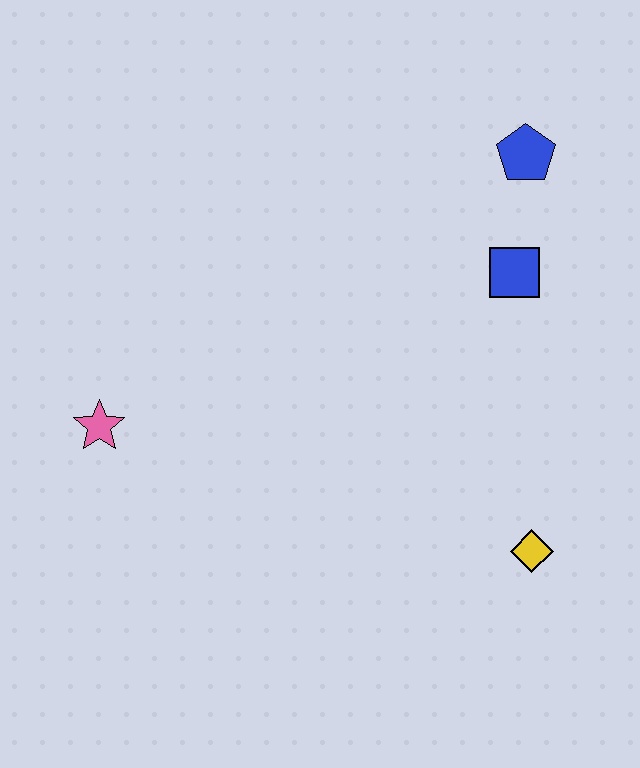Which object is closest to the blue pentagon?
The blue square is closest to the blue pentagon.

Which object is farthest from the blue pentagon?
The pink star is farthest from the blue pentagon.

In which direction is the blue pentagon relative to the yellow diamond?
The blue pentagon is above the yellow diamond.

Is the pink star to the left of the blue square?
Yes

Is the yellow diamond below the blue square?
Yes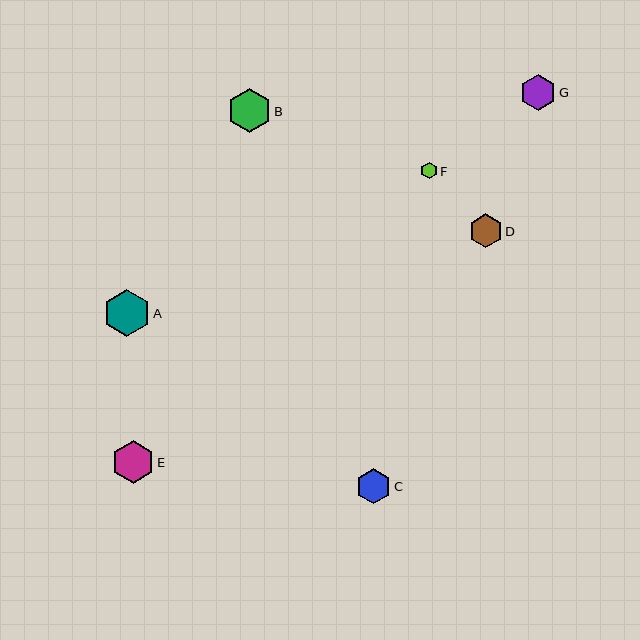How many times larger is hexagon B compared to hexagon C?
Hexagon B is approximately 1.2 times the size of hexagon C.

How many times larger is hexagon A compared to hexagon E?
Hexagon A is approximately 1.1 times the size of hexagon E.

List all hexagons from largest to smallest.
From largest to smallest: A, B, E, G, C, D, F.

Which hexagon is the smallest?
Hexagon F is the smallest with a size of approximately 16 pixels.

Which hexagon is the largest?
Hexagon A is the largest with a size of approximately 47 pixels.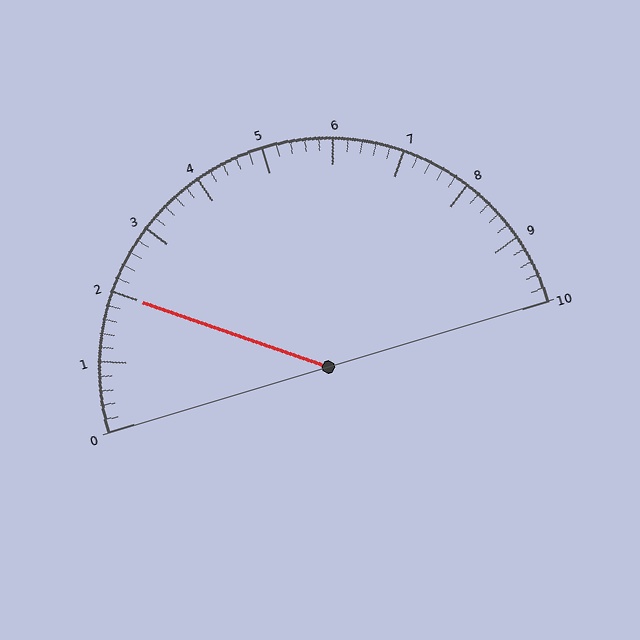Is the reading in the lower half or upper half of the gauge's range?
The reading is in the lower half of the range (0 to 10).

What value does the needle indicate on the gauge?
The needle indicates approximately 2.0.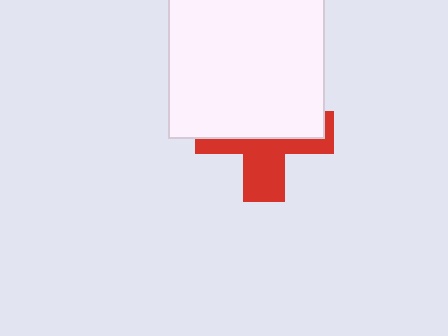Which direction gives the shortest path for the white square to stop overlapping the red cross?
Moving up gives the shortest separation.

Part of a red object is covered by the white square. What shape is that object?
It is a cross.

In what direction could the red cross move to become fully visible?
The red cross could move down. That would shift it out from behind the white square entirely.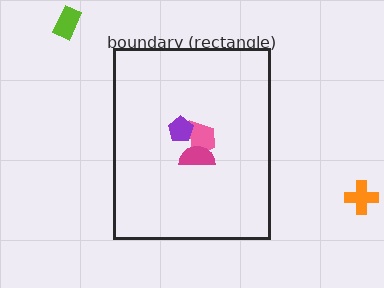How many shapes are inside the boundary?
3 inside, 2 outside.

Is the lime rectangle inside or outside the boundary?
Outside.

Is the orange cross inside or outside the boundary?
Outside.